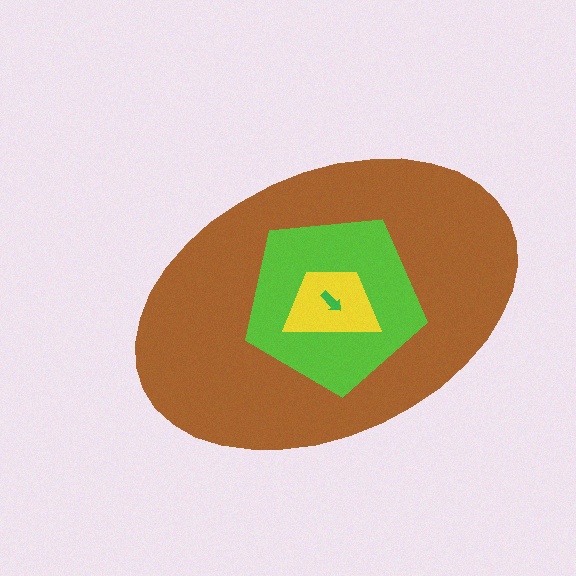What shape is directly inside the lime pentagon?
The yellow trapezoid.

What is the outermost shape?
The brown ellipse.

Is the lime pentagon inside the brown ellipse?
Yes.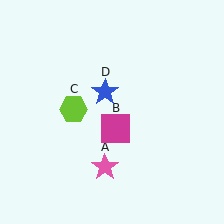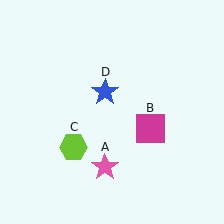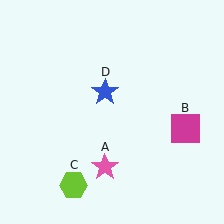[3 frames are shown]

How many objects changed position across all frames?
2 objects changed position: magenta square (object B), lime hexagon (object C).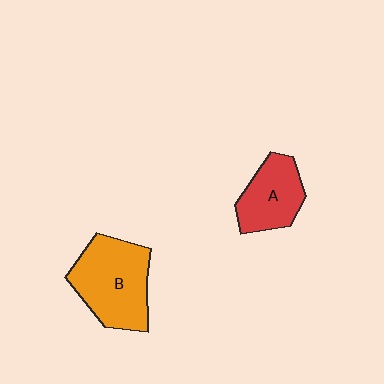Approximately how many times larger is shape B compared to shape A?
Approximately 1.5 times.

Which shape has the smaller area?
Shape A (red).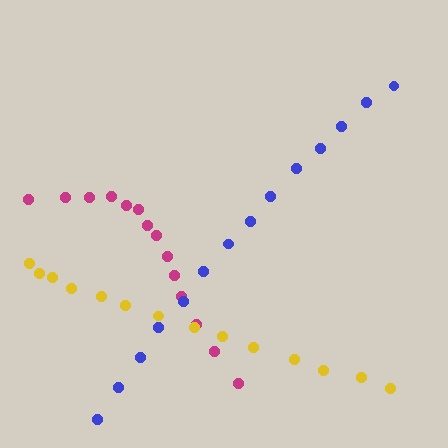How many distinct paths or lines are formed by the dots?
There are 3 distinct paths.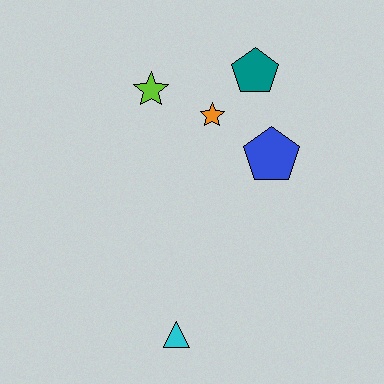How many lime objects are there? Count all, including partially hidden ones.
There is 1 lime object.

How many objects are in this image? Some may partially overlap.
There are 5 objects.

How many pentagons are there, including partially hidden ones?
There are 2 pentagons.